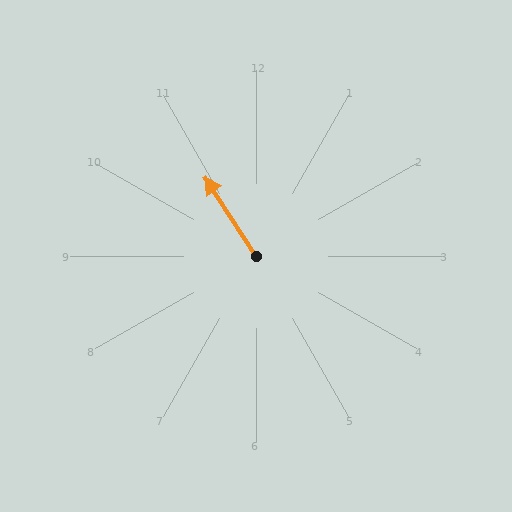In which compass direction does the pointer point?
Northwest.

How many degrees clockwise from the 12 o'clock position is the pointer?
Approximately 327 degrees.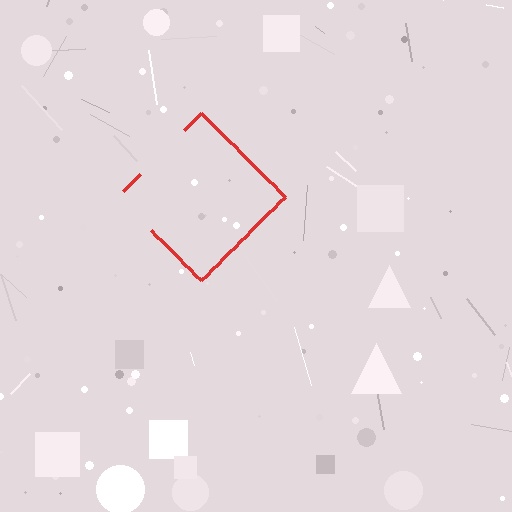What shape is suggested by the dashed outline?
The dashed outline suggests a diamond.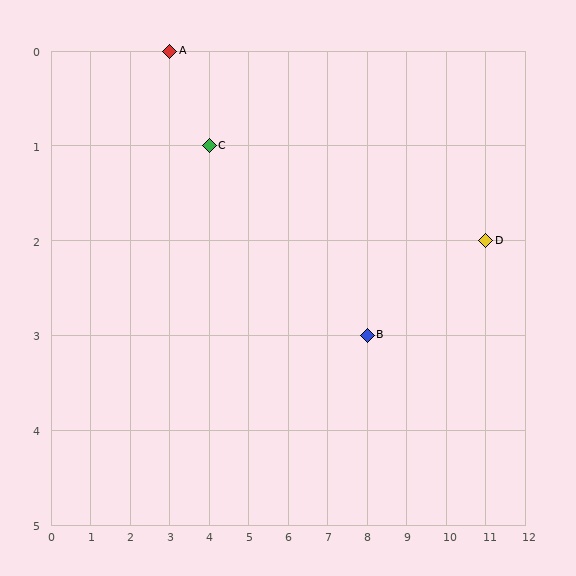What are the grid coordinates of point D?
Point D is at grid coordinates (11, 2).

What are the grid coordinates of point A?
Point A is at grid coordinates (3, 0).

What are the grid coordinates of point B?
Point B is at grid coordinates (8, 3).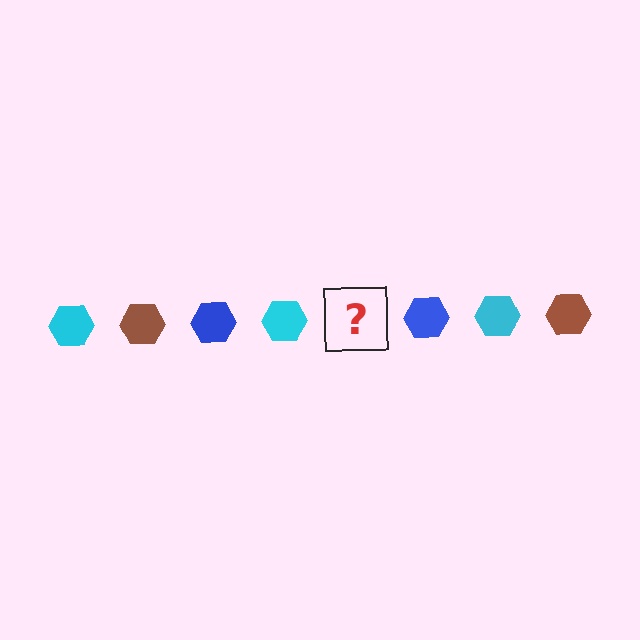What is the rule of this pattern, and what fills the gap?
The rule is that the pattern cycles through cyan, brown, blue hexagons. The gap should be filled with a brown hexagon.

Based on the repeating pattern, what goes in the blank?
The blank should be a brown hexagon.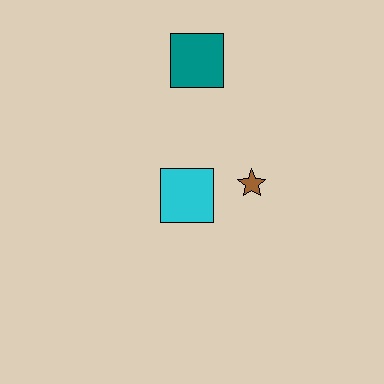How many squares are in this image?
There are 2 squares.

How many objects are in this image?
There are 3 objects.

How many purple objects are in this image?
There are no purple objects.